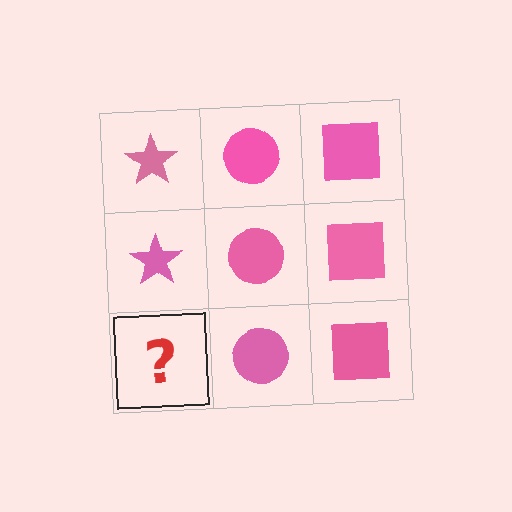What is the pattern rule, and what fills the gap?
The rule is that each column has a consistent shape. The gap should be filled with a pink star.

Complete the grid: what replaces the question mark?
The question mark should be replaced with a pink star.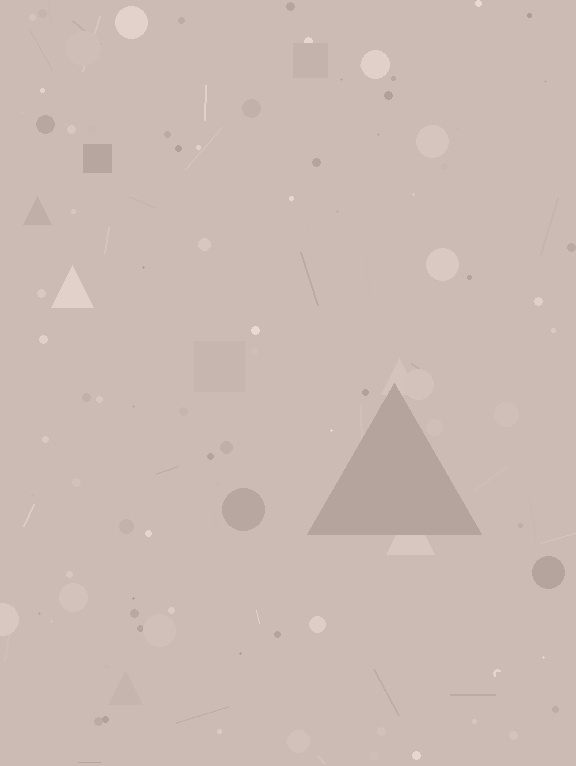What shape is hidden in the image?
A triangle is hidden in the image.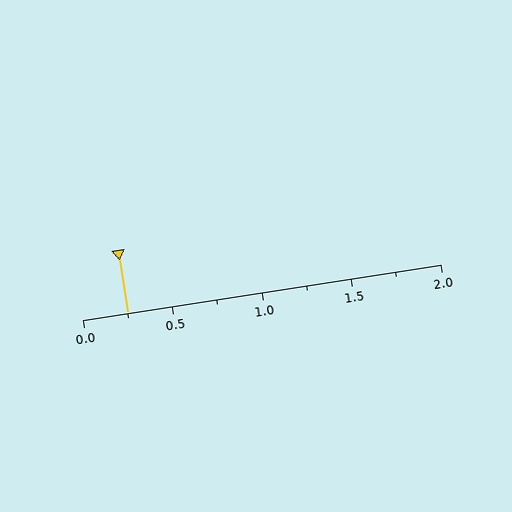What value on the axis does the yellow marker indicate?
The marker indicates approximately 0.25.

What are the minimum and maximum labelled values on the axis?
The axis runs from 0.0 to 2.0.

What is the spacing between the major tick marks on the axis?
The major ticks are spaced 0.5 apart.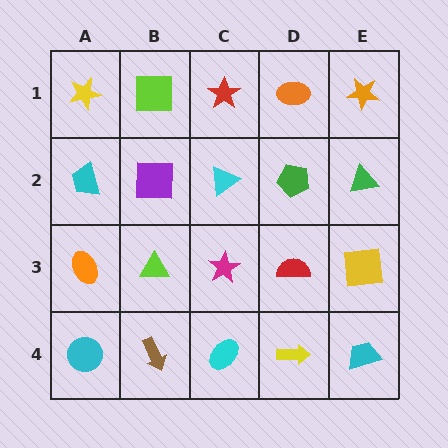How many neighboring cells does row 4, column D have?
3.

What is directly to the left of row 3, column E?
A red semicircle.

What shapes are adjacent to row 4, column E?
A yellow square (row 3, column E), a yellow arrow (row 4, column D).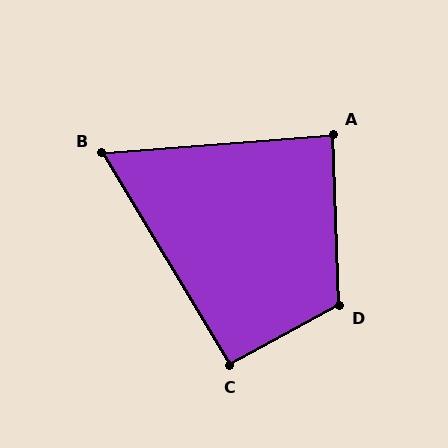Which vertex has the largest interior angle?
D, at approximately 116 degrees.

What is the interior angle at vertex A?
Approximately 87 degrees (approximately right).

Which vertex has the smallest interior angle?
B, at approximately 64 degrees.